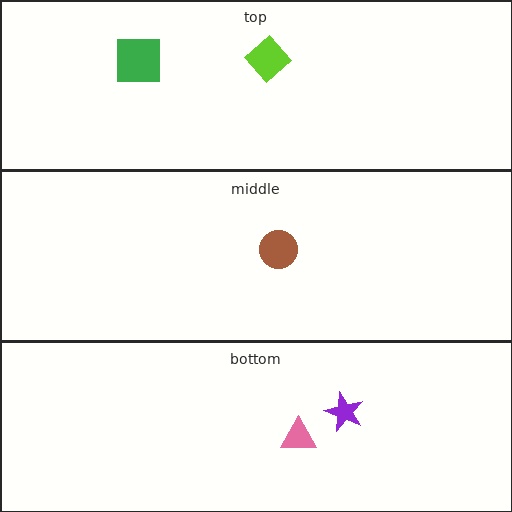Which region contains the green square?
The top region.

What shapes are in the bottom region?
The purple star, the pink triangle.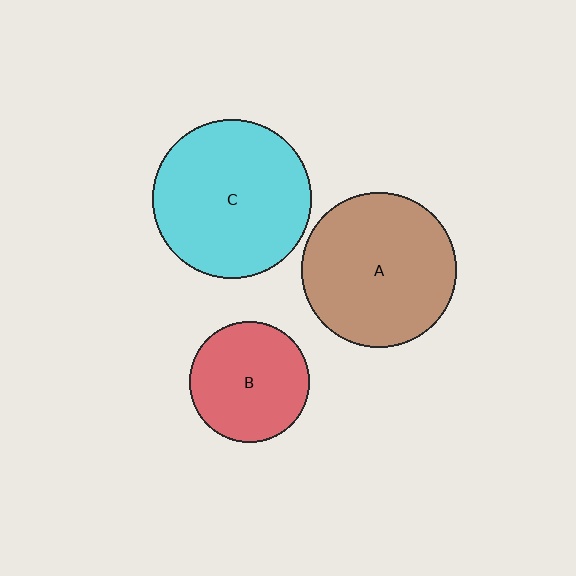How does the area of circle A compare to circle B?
Approximately 1.7 times.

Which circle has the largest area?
Circle C (cyan).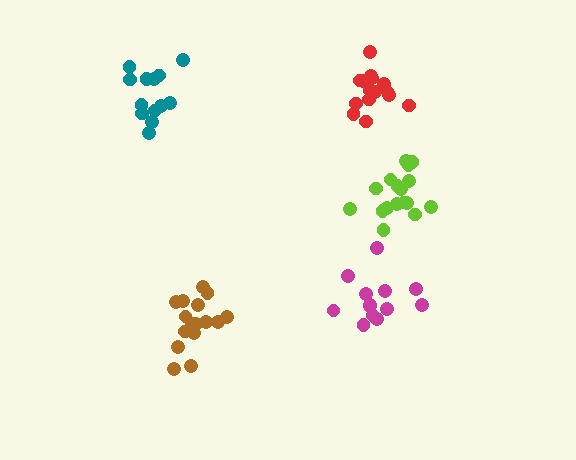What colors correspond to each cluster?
The clusters are colored: magenta, lime, teal, brown, red.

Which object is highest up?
The red cluster is topmost.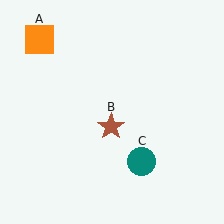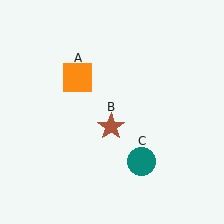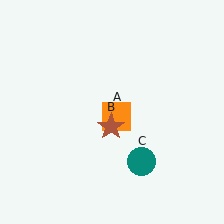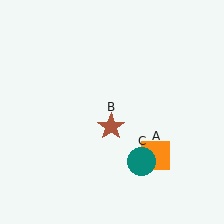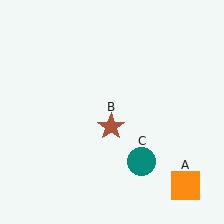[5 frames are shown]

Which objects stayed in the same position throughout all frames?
Brown star (object B) and teal circle (object C) remained stationary.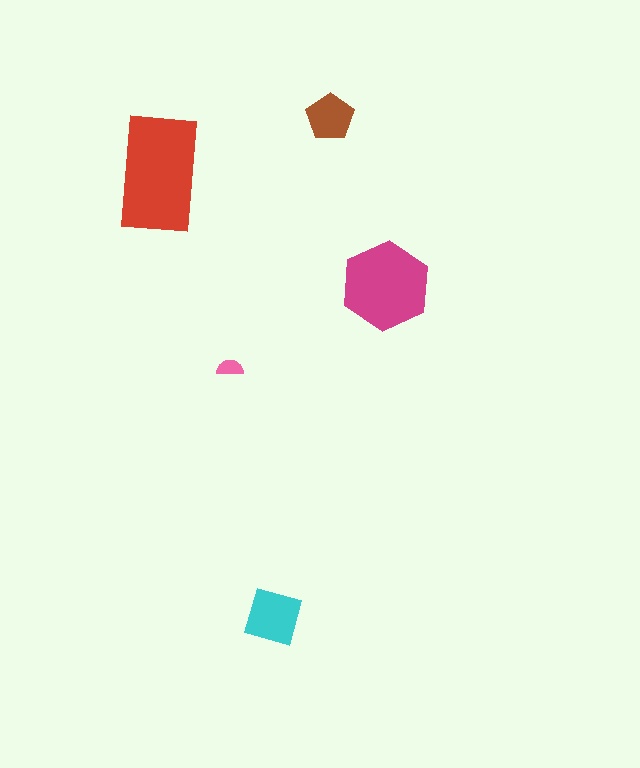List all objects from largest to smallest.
The red rectangle, the magenta hexagon, the cyan square, the brown pentagon, the pink semicircle.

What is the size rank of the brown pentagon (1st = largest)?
4th.